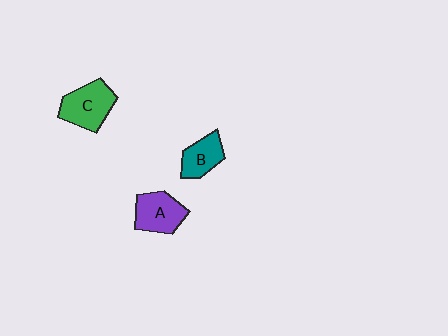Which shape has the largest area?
Shape C (green).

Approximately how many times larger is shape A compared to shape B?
Approximately 1.2 times.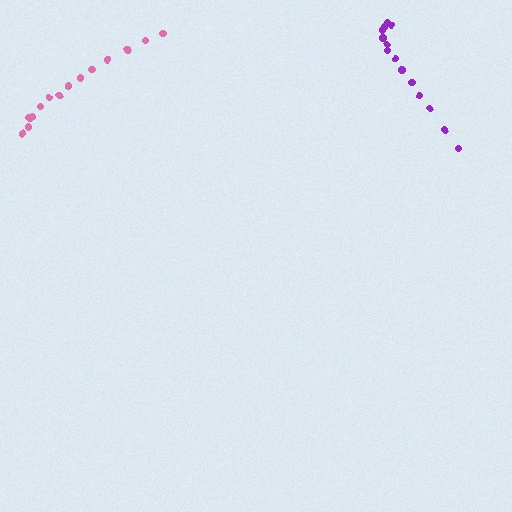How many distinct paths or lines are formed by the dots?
There are 2 distinct paths.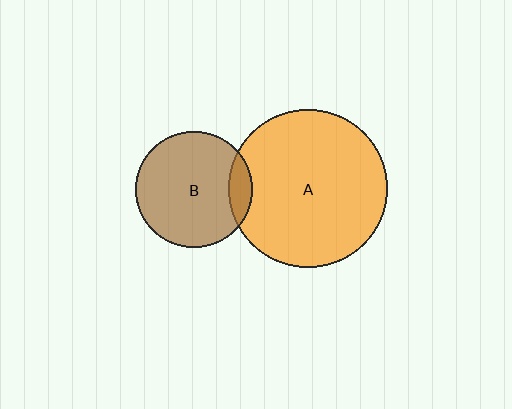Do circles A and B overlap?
Yes.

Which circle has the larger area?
Circle A (orange).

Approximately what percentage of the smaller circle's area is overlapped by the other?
Approximately 10%.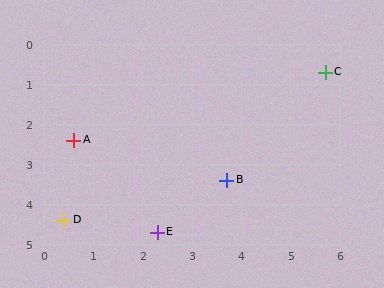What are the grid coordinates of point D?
Point D is at approximately (0.4, 4.4).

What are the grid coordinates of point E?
Point E is at approximately (2.3, 4.7).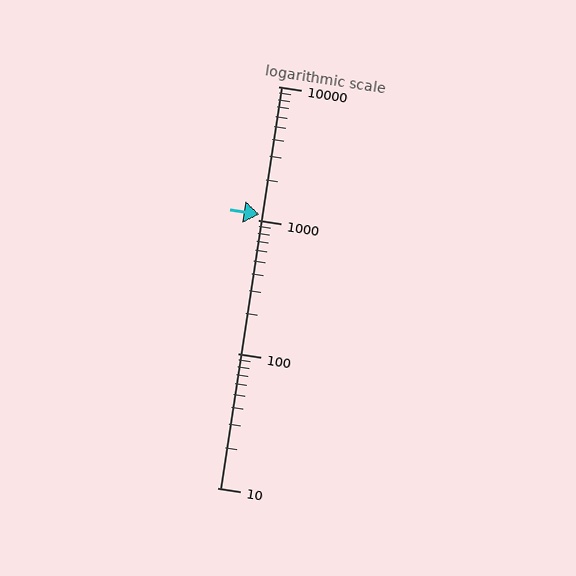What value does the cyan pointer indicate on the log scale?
The pointer indicates approximately 1100.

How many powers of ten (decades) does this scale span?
The scale spans 3 decades, from 10 to 10000.